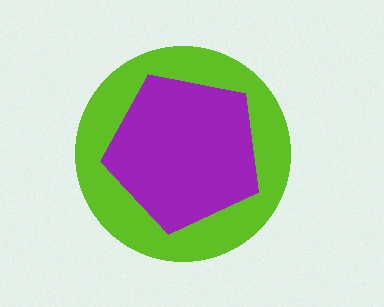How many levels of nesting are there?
2.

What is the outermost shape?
The lime circle.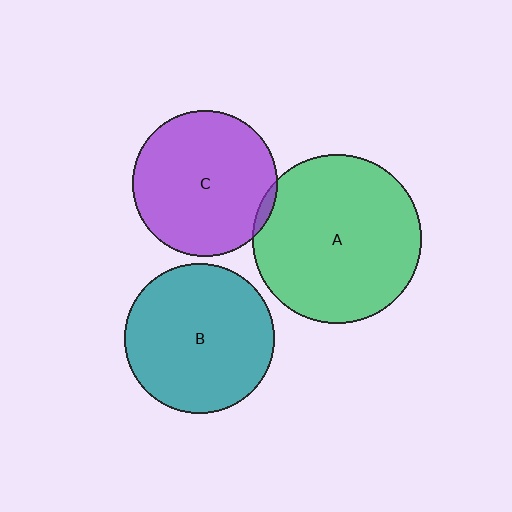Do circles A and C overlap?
Yes.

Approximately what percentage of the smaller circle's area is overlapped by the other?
Approximately 5%.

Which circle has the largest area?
Circle A (green).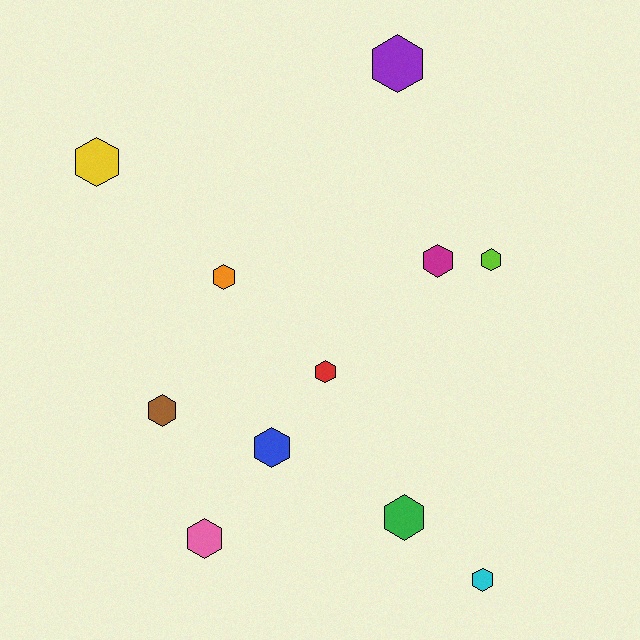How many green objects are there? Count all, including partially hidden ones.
There is 1 green object.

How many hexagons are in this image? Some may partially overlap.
There are 11 hexagons.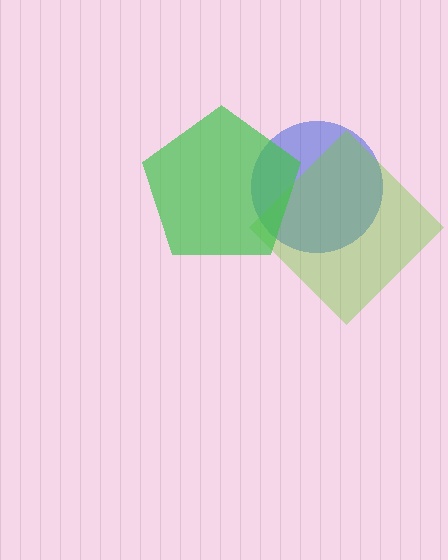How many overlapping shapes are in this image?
There are 3 overlapping shapes in the image.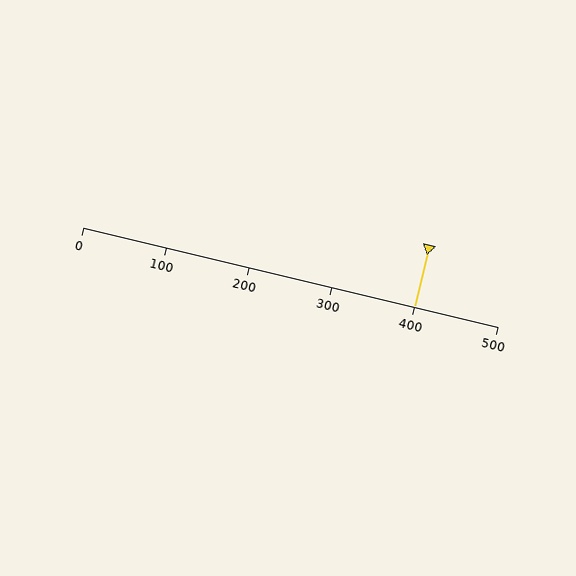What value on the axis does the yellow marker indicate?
The marker indicates approximately 400.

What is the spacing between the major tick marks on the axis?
The major ticks are spaced 100 apart.